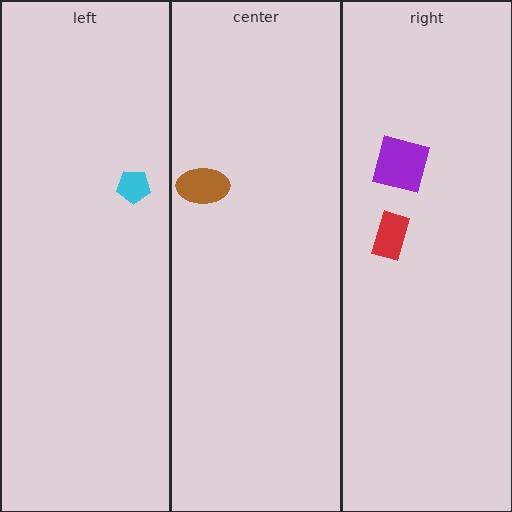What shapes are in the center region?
The brown ellipse.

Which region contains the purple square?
The right region.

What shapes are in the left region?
The cyan pentagon.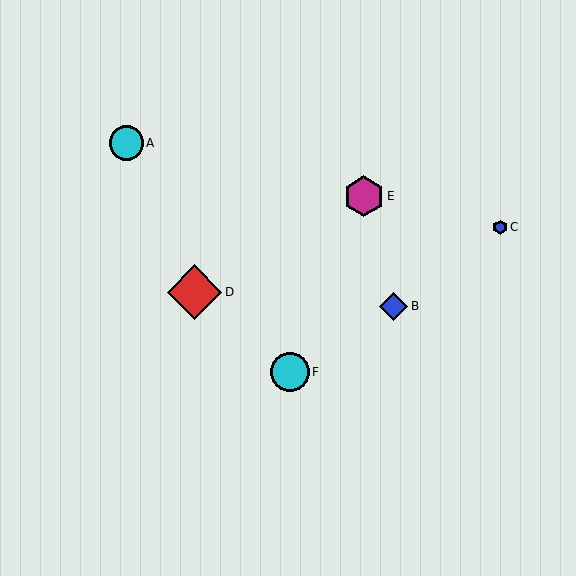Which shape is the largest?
The red diamond (labeled D) is the largest.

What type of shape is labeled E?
Shape E is a magenta hexagon.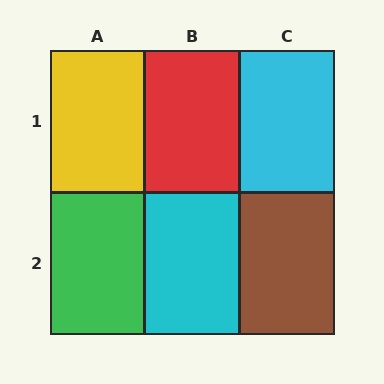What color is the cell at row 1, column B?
Red.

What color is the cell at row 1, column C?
Cyan.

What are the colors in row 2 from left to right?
Green, cyan, brown.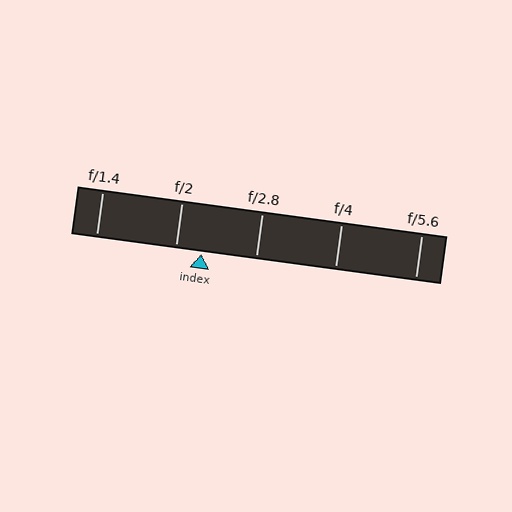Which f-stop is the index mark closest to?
The index mark is closest to f/2.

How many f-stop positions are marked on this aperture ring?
There are 5 f-stop positions marked.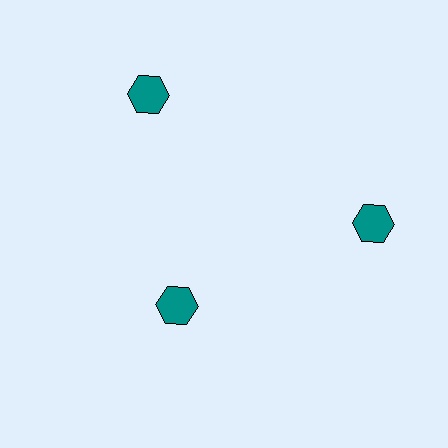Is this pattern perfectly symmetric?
No. The 3 teal hexagons are arranged in a ring, but one element near the 7 o'clock position is pulled inward toward the center, breaking the 3-fold rotational symmetry.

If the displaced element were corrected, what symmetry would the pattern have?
It would have 3-fold rotational symmetry — the pattern would map onto itself every 120 degrees.